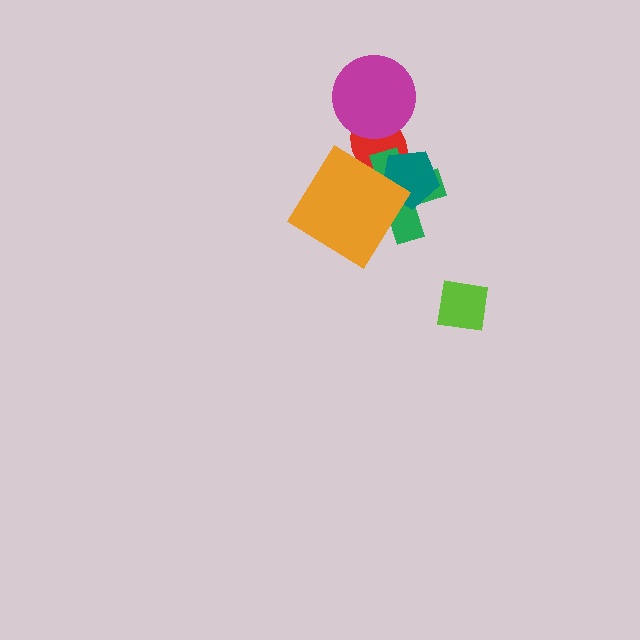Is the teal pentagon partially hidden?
Yes, it is partially covered by another shape.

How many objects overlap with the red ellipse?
4 objects overlap with the red ellipse.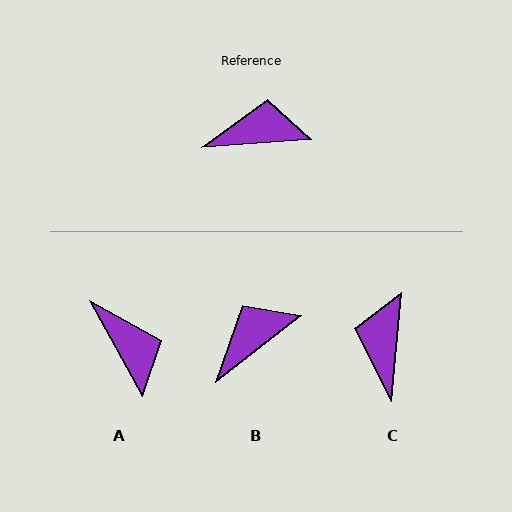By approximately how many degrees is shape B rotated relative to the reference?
Approximately 34 degrees counter-clockwise.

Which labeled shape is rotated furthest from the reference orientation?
C, about 80 degrees away.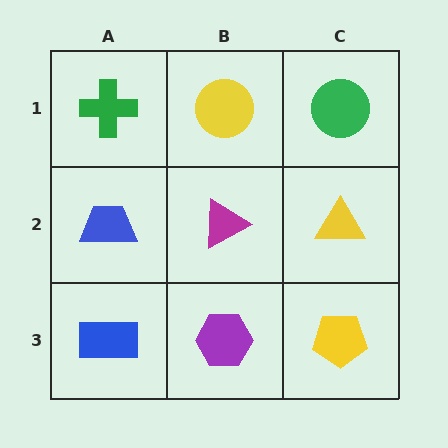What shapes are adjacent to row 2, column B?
A yellow circle (row 1, column B), a purple hexagon (row 3, column B), a blue trapezoid (row 2, column A), a yellow triangle (row 2, column C).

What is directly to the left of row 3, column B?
A blue rectangle.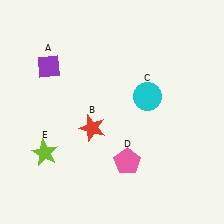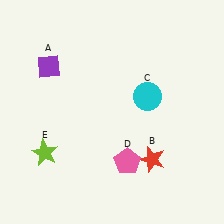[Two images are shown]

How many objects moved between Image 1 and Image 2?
1 object moved between the two images.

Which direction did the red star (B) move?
The red star (B) moved right.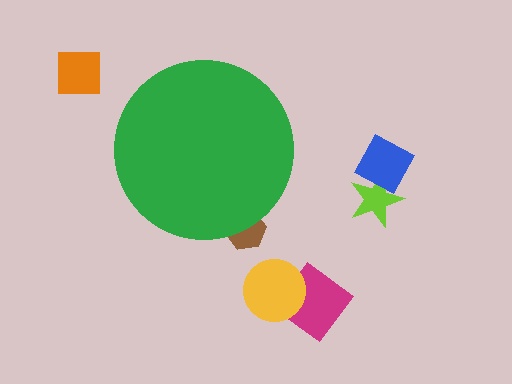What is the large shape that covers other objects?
A green circle.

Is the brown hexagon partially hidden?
Yes, the brown hexagon is partially hidden behind the green circle.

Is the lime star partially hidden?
No, the lime star is fully visible.